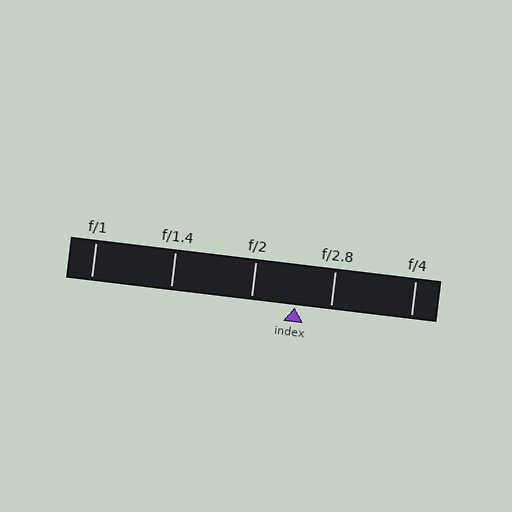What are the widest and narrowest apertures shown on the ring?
The widest aperture shown is f/1 and the narrowest is f/4.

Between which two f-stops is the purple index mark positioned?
The index mark is between f/2 and f/2.8.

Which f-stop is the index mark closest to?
The index mark is closest to f/2.8.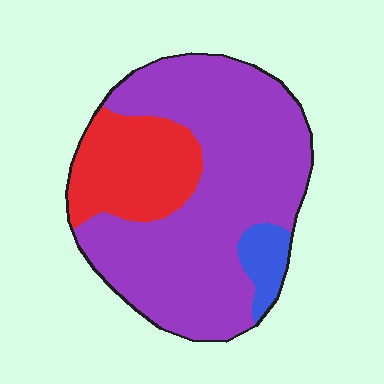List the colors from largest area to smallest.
From largest to smallest: purple, red, blue.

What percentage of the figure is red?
Red takes up between a sixth and a third of the figure.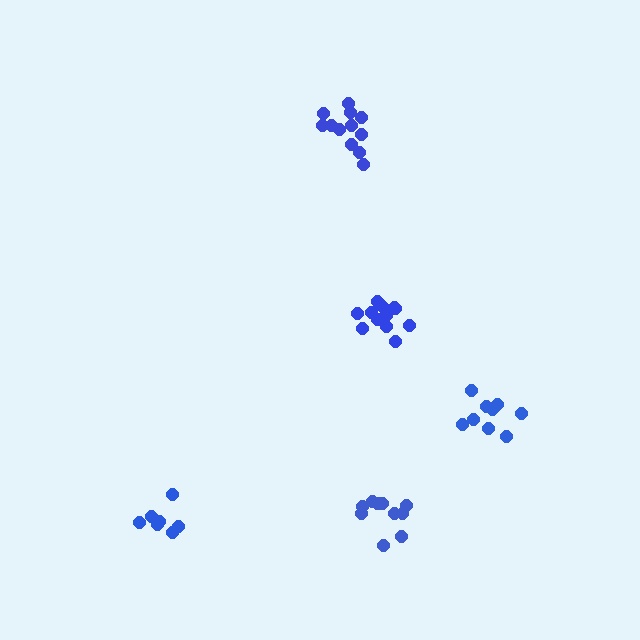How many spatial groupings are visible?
There are 5 spatial groupings.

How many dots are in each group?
Group 1: 9 dots, Group 2: 7 dots, Group 3: 10 dots, Group 4: 12 dots, Group 5: 12 dots (50 total).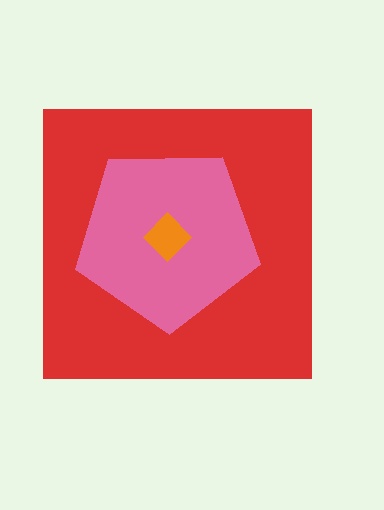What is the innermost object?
The orange diamond.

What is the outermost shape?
The red square.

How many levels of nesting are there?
3.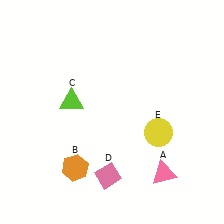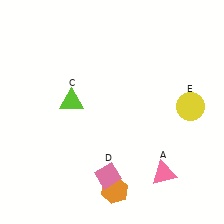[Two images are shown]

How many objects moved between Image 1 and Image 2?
2 objects moved between the two images.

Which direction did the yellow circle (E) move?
The yellow circle (E) moved right.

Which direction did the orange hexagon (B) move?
The orange hexagon (B) moved right.